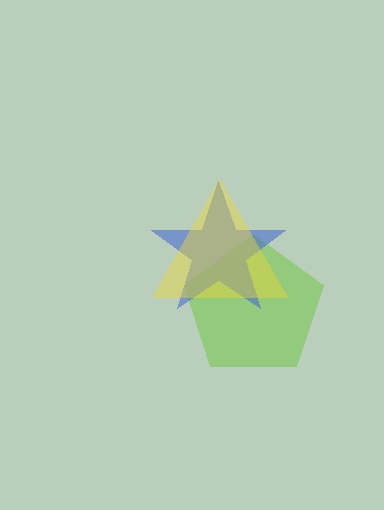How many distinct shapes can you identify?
There are 3 distinct shapes: a lime pentagon, a blue star, a yellow triangle.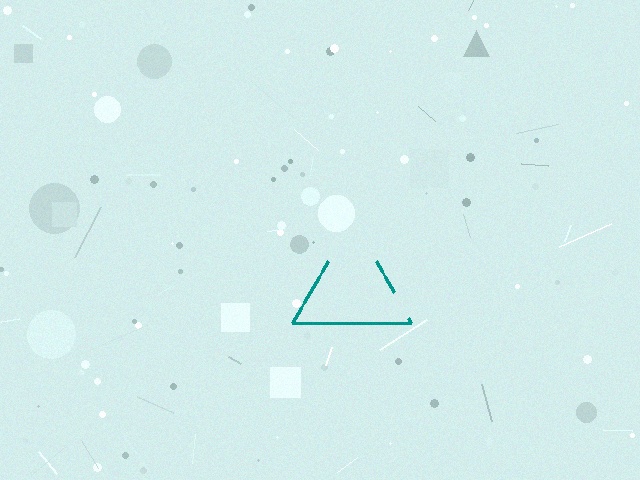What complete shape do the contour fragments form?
The contour fragments form a triangle.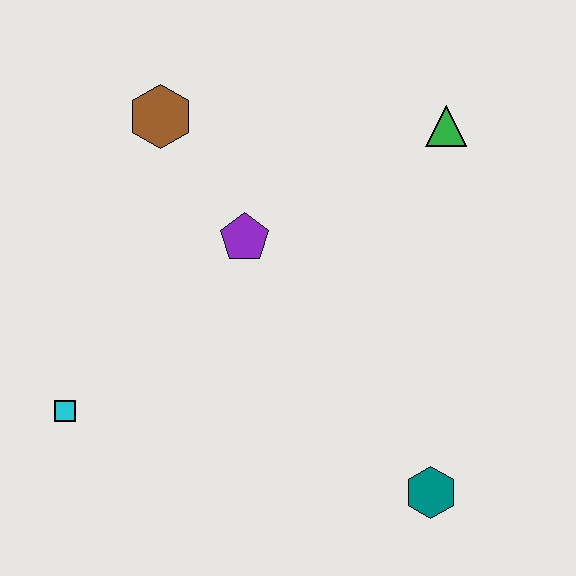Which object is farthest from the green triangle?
The cyan square is farthest from the green triangle.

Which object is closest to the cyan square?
The purple pentagon is closest to the cyan square.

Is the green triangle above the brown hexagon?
No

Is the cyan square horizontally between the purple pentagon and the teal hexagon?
No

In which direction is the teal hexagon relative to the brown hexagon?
The teal hexagon is below the brown hexagon.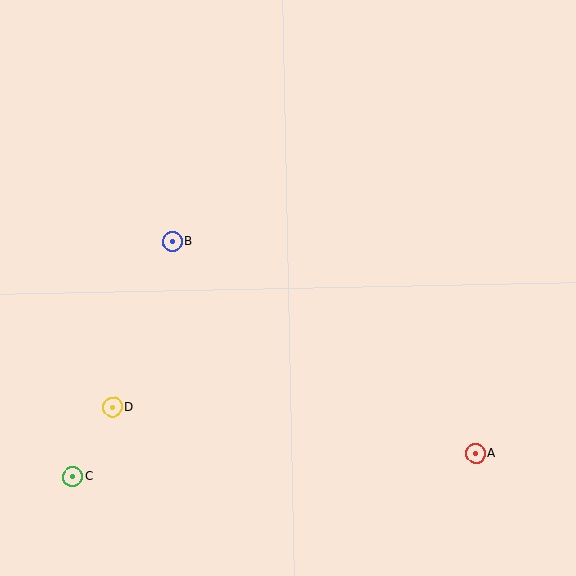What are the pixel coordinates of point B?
Point B is at (172, 242).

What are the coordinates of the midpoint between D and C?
The midpoint between D and C is at (92, 442).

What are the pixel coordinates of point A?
Point A is at (476, 454).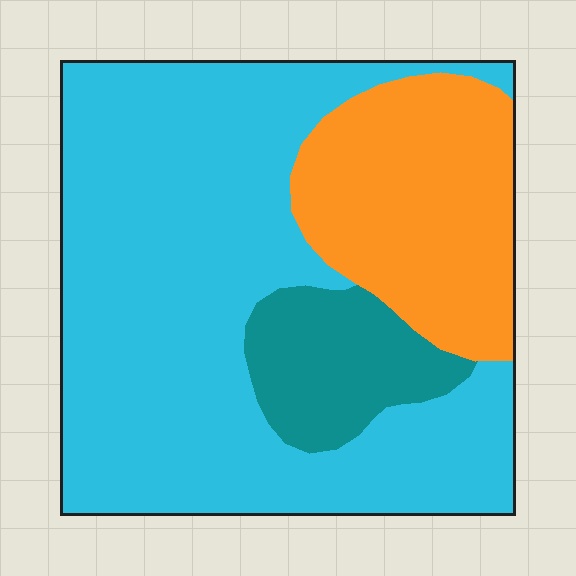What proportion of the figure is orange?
Orange takes up about one quarter (1/4) of the figure.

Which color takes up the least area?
Teal, at roughly 10%.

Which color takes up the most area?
Cyan, at roughly 65%.